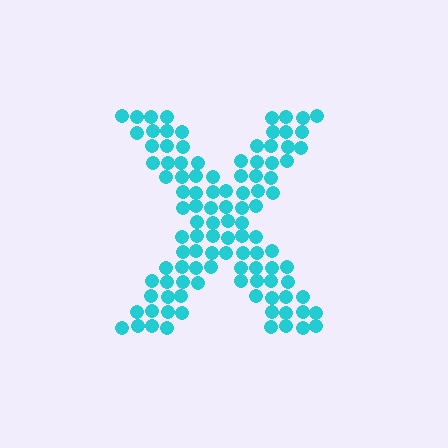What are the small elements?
The small elements are circles.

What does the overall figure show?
The overall figure shows the letter X.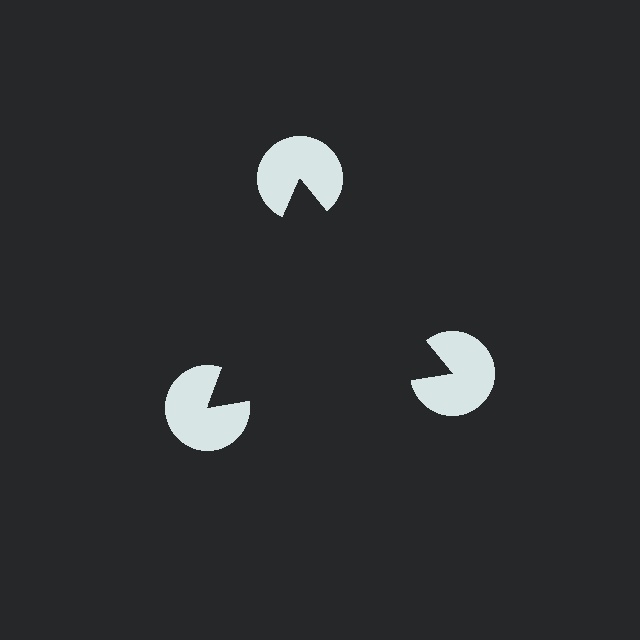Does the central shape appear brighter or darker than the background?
It typically appears slightly darker than the background, even though no actual brightness change is drawn.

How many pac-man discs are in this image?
There are 3 — one at each vertex of the illusory triangle.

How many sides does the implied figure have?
3 sides.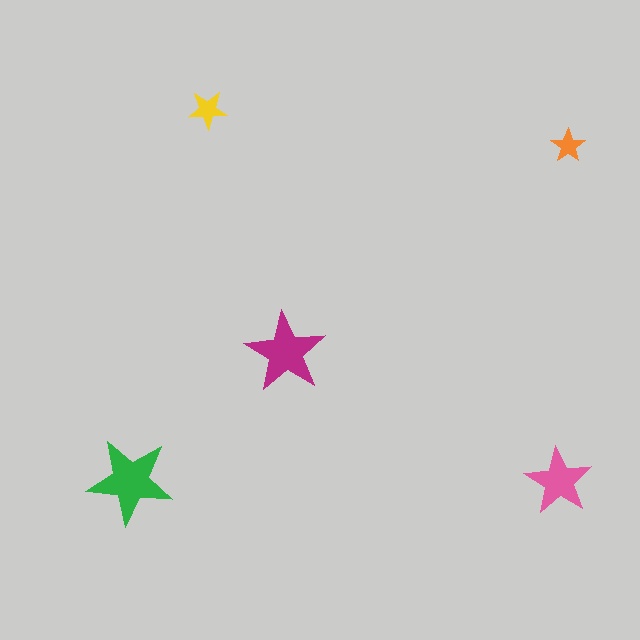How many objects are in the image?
There are 5 objects in the image.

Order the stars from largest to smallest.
the green one, the magenta one, the pink one, the yellow one, the orange one.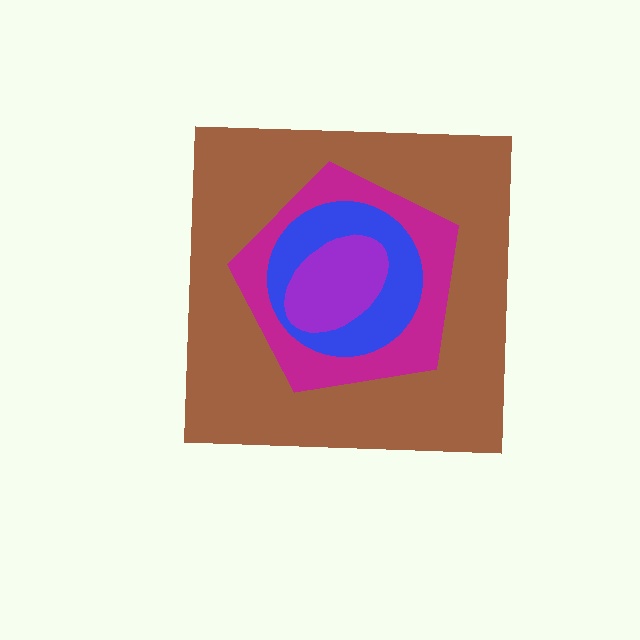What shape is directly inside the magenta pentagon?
The blue circle.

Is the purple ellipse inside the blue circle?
Yes.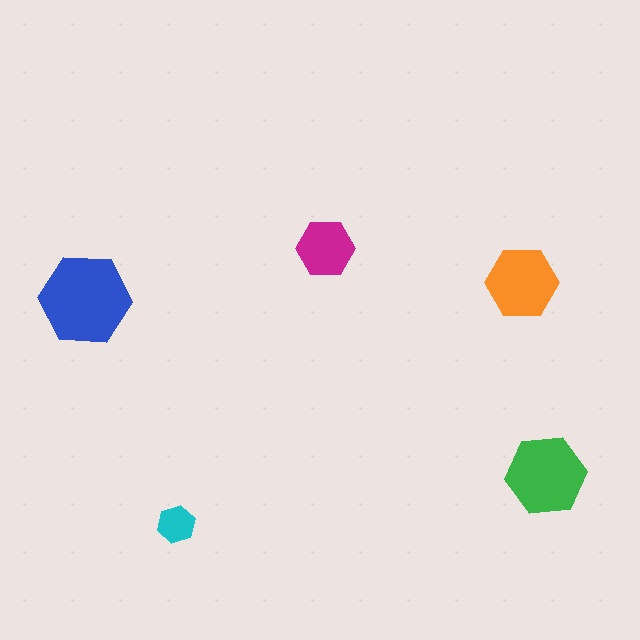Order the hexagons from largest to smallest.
the blue one, the green one, the orange one, the magenta one, the cyan one.